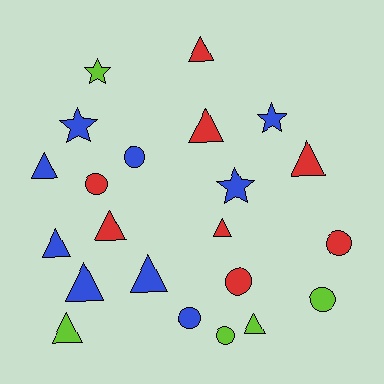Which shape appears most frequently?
Triangle, with 11 objects.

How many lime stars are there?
There is 1 lime star.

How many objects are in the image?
There are 22 objects.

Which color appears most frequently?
Blue, with 9 objects.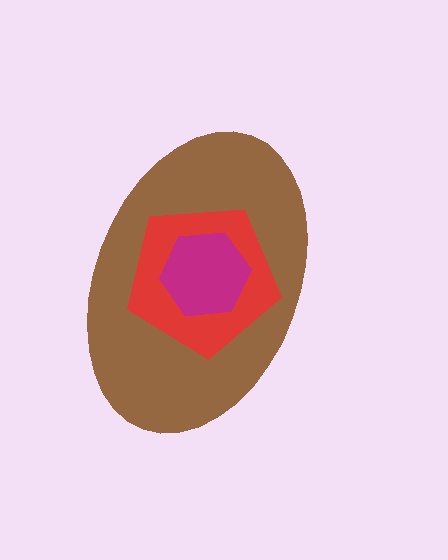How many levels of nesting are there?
3.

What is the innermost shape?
The magenta hexagon.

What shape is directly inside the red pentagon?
The magenta hexagon.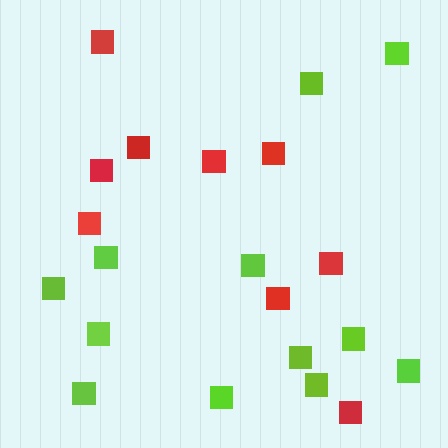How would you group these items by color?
There are 2 groups: one group of lime squares (12) and one group of red squares (9).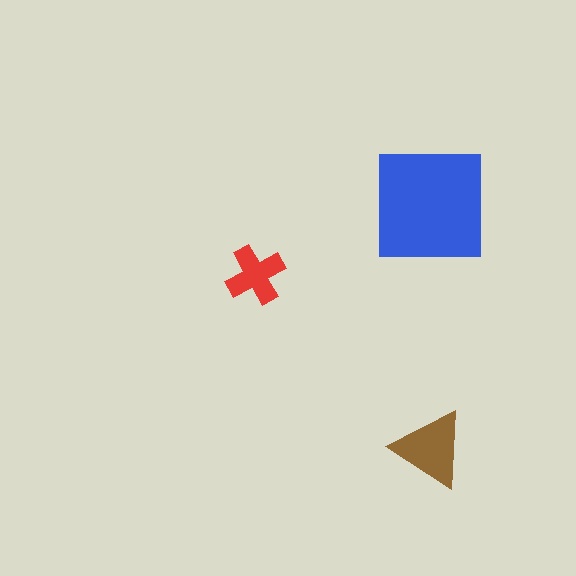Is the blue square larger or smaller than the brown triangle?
Larger.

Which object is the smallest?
The red cross.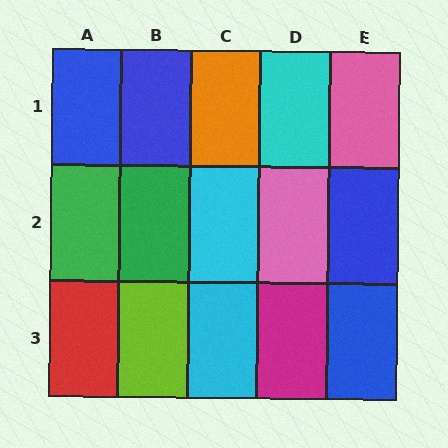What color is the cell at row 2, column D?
Pink.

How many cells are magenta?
1 cell is magenta.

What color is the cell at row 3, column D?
Magenta.